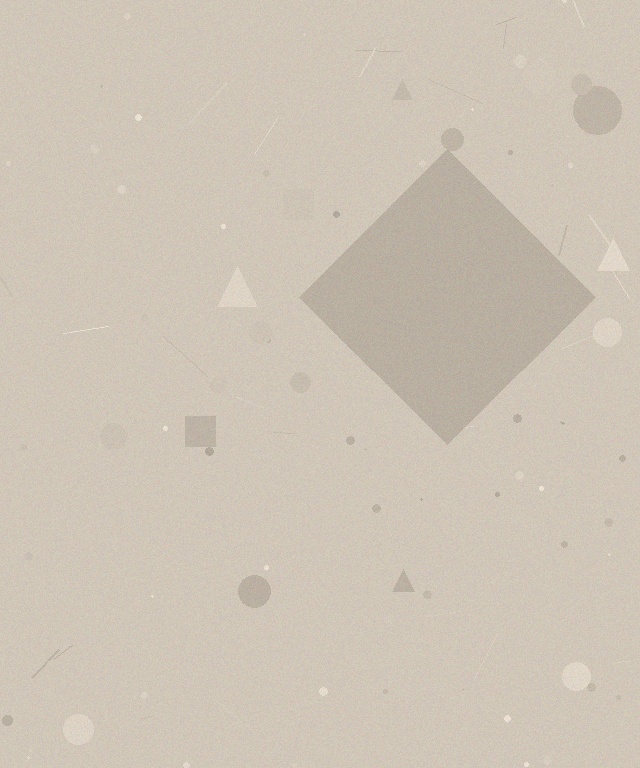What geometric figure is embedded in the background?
A diamond is embedded in the background.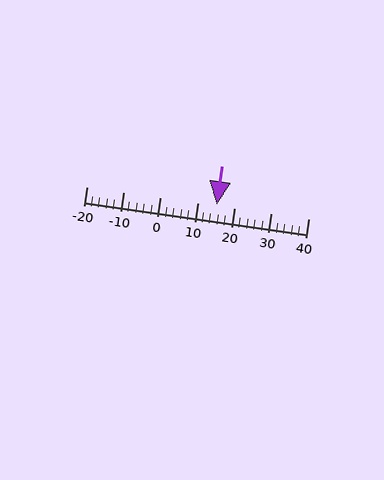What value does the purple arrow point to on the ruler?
The purple arrow points to approximately 15.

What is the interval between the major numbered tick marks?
The major tick marks are spaced 10 units apart.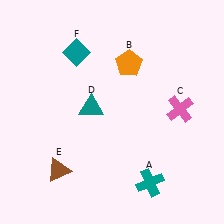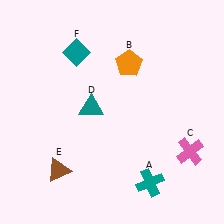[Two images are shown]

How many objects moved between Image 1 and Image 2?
1 object moved between the two images.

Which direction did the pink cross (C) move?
The pink cross (C) moved down.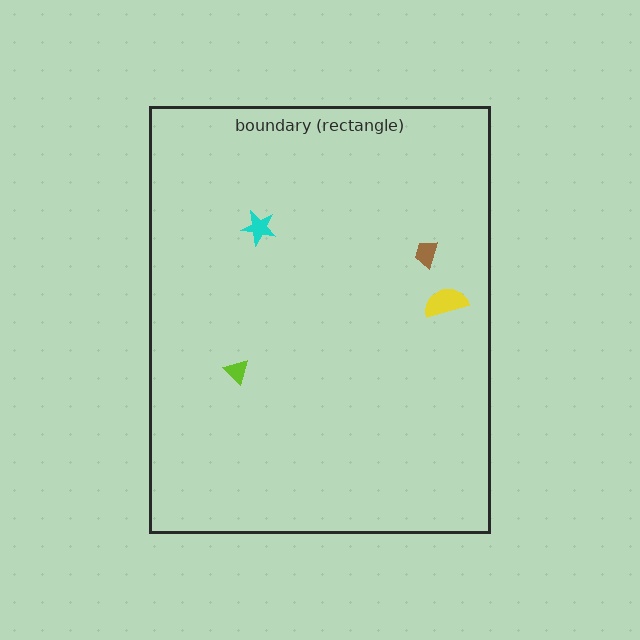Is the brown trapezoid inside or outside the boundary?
Inside.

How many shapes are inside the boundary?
4 inside, 0 outside.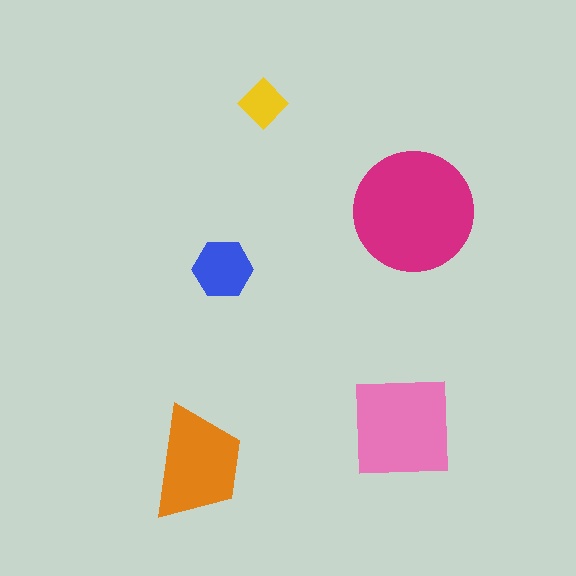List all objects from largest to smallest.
The magenta circle, the pink square, the orange trapezoid, the blue hexagon, the yellow diamond.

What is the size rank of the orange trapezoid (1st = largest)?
3rd.